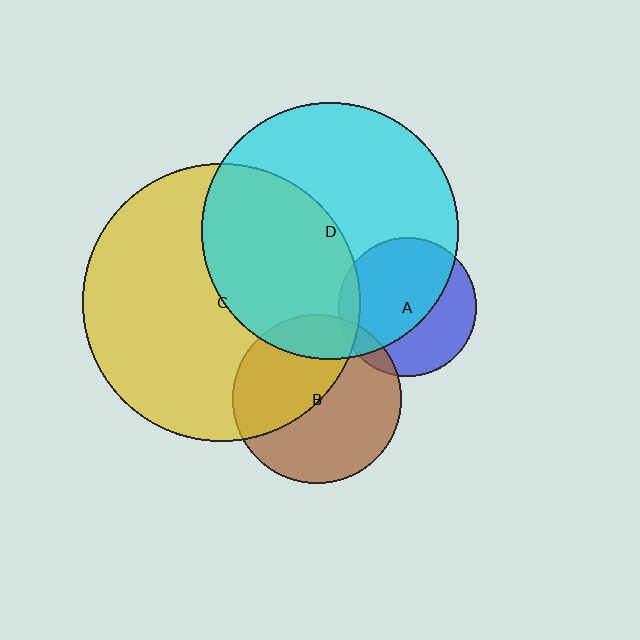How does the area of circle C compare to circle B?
Approximately 2.7 times.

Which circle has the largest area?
Circle C (yellow).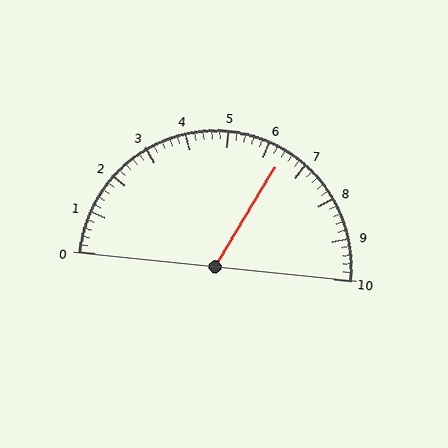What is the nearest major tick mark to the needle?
The nearest major tick mark is 6.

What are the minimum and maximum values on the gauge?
The gauge ranges from 0 to 10.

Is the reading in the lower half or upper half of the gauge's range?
The reading is in the upper half of the range (0 to 10).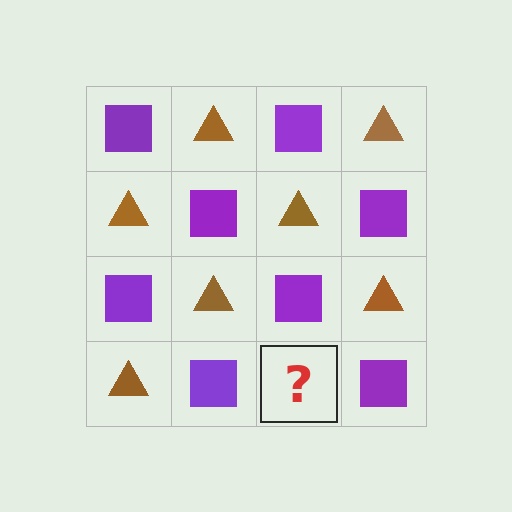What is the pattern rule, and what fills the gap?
The rule is that it alternates purple square and brown triangle in a checkerboard pattern. The gap should be filled with a brown triangle.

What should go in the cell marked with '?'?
The missing cell should contain a brown triangle.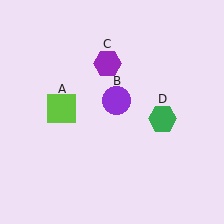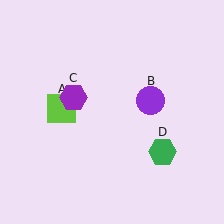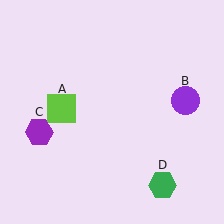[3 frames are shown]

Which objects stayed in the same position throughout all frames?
Lime square (object A) remained stationary.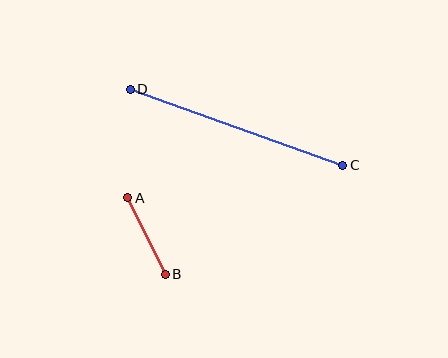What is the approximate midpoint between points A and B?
The midpoint is at approximately (147, 236) pixels.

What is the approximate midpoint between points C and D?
The midpoint is at approximately (236, 127) pixels.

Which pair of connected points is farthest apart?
Points C and D are farthest apart.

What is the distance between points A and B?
The distance is approximately 86 pixels.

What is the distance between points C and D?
The distance is approximately 226 pixels.